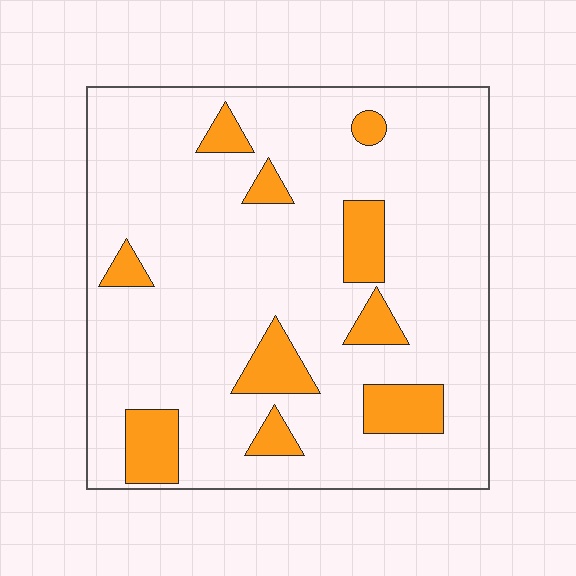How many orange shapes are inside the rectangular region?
10.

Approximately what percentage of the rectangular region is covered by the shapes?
Approximately 15%.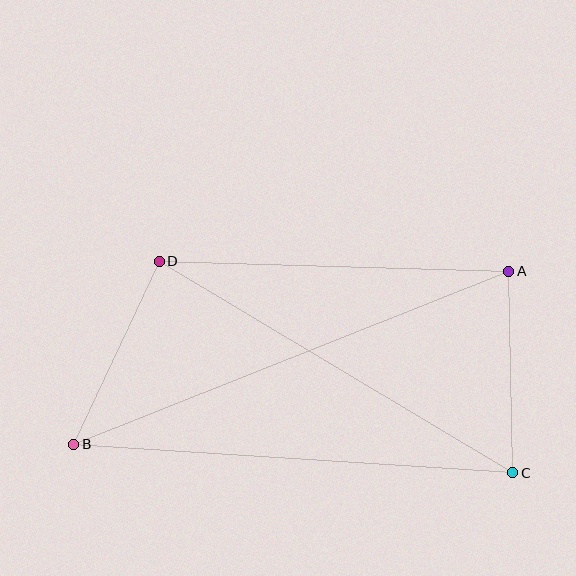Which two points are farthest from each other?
Points A and B are farthest from each other.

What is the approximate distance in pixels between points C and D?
The distance between C and D is approximately 412 pixels.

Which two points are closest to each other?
Points A and C are closest to each other.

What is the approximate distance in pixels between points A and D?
The distance between A and D is approximately 349 pixels.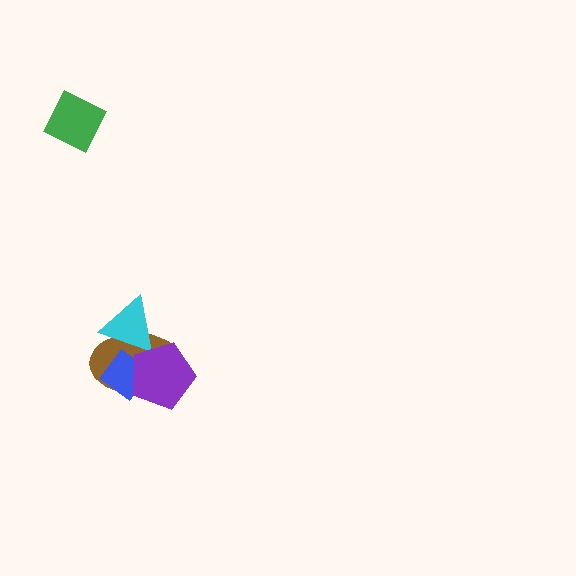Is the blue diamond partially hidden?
Yes, it is partially covered by another shape.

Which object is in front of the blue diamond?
The purple pentagon is in front of the blue diamond.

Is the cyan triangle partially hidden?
Yes, it is partially covered by another shape.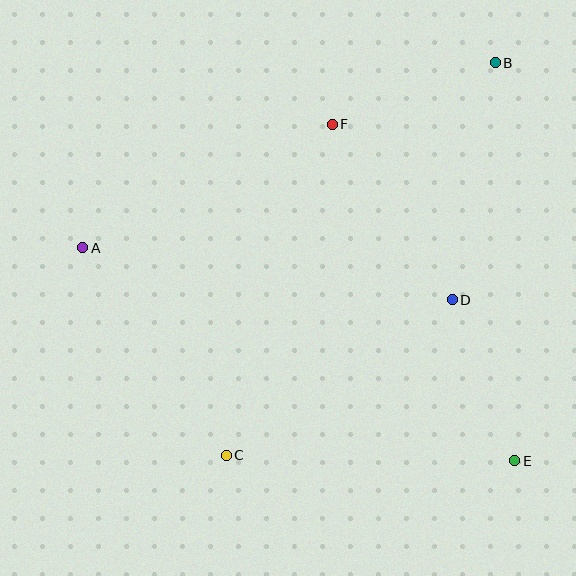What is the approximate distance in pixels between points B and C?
The distance between B and C is approximately 476 pixels.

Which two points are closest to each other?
Points D and E are closest to each other.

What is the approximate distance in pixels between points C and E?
The distance between C and E is approximately 288 pixels.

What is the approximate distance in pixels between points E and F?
The distance between E and F is approximately 383 pixels.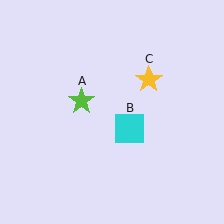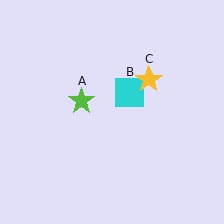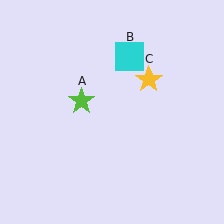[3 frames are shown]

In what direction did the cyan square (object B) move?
The cyan square (object B) moved up.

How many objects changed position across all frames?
1 object changed position: cyan square (object B).